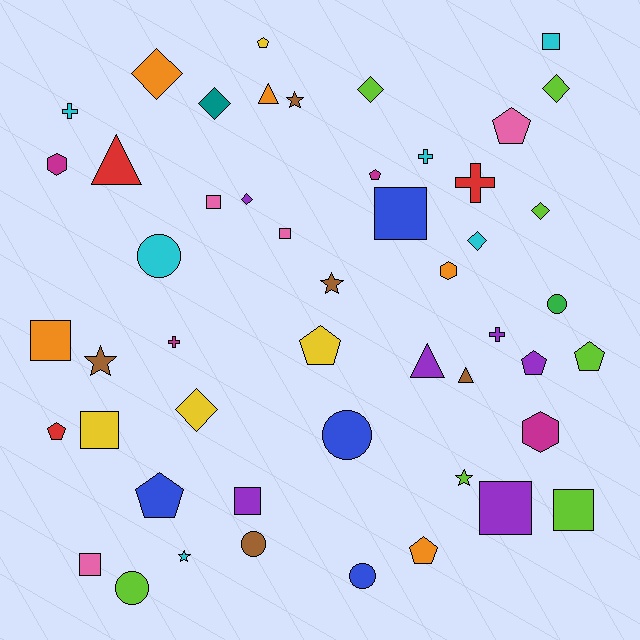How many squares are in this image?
There are 10 squares.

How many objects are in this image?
There are 50 objects.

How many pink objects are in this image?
There are 4 pink objects.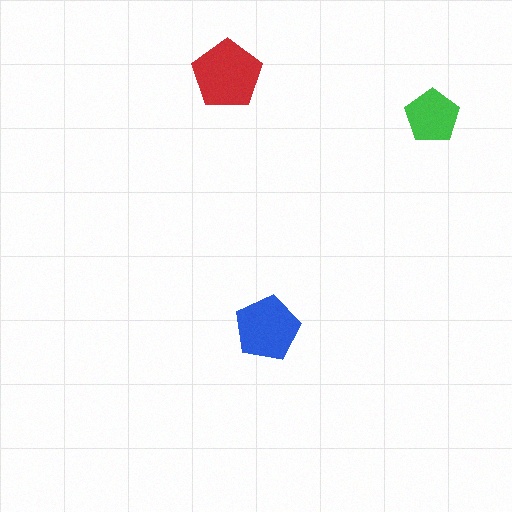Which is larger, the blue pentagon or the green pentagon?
The blue one.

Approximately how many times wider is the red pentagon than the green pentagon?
About 1.5 times wider.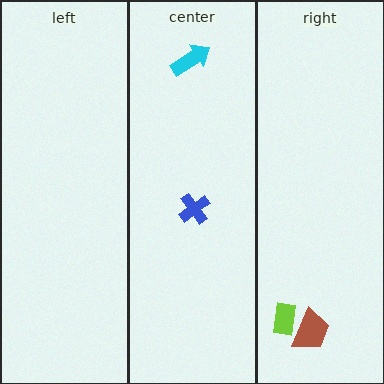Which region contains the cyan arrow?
The center region.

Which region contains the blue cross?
The center region.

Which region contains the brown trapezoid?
The right region.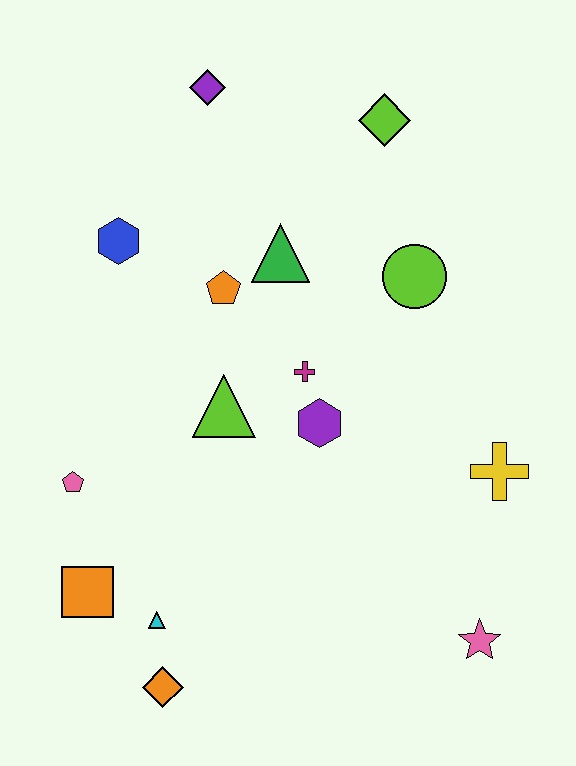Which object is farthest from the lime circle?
The orange diamond is farthest from the lime circle.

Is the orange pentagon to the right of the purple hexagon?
No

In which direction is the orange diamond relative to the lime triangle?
The orange diamond is below the lime triangle.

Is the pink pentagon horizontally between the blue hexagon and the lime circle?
No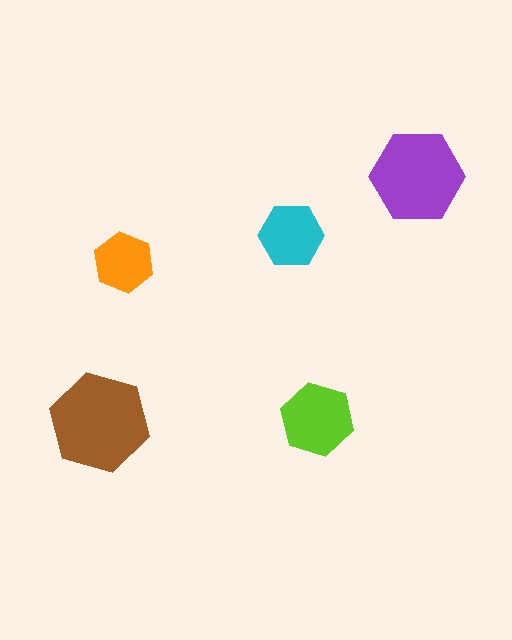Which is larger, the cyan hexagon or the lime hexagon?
The lime one.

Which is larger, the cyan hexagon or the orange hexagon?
The cyan one.